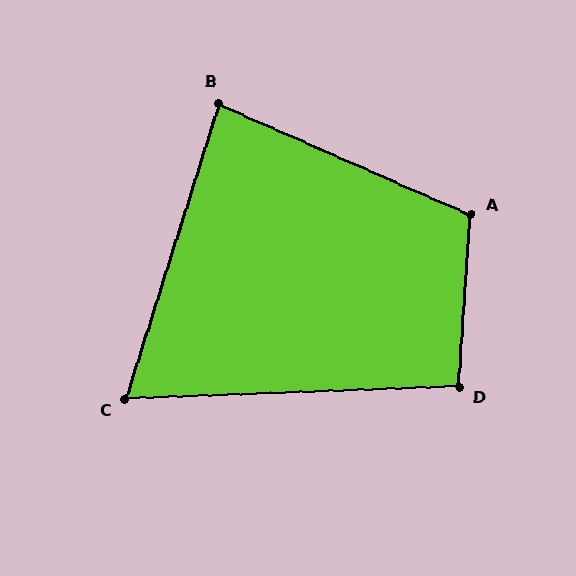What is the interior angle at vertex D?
Approximately 96 degrees (obtuse).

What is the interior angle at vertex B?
Approximately 84 degrees (acute).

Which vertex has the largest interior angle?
A, at approximately 110 degrees.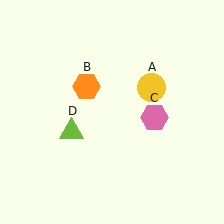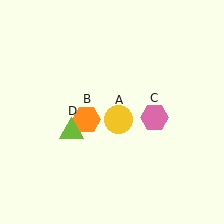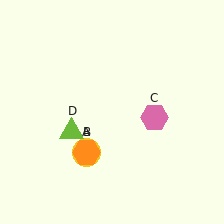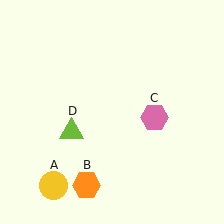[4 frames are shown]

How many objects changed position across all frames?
2 objects changed position: yellow circle (object A), orange hexagon (object B).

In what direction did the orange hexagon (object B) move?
The orange hexagon (object B) moved down.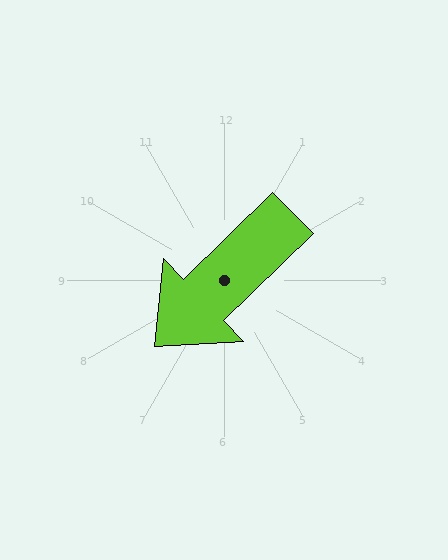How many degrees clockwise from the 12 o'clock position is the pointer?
Approximately 226 degrees.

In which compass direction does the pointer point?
Southwest.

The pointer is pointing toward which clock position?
Roughly 8 o'clock.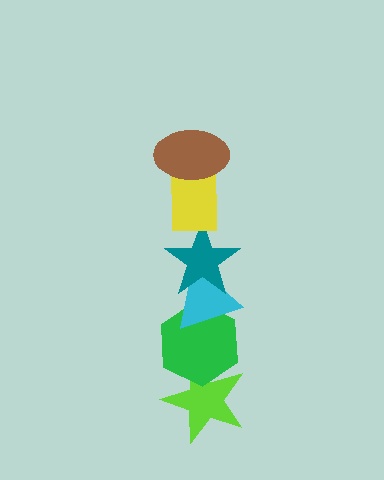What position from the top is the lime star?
The lime star is 6th from the top.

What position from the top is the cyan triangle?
The cyan triangle is 4th from the top.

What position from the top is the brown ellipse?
The brown ellipse is 1st from the top.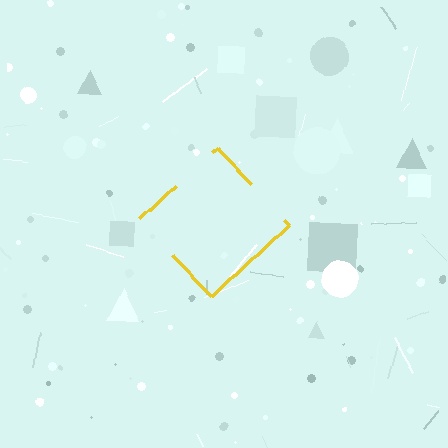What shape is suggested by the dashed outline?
The dashed outline suggests a diamond.